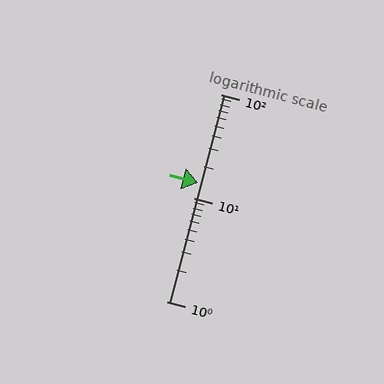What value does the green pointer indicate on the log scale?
The pointer indicates approximately 14.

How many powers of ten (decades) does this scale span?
The scale spans 2 decades, from 1 to 100.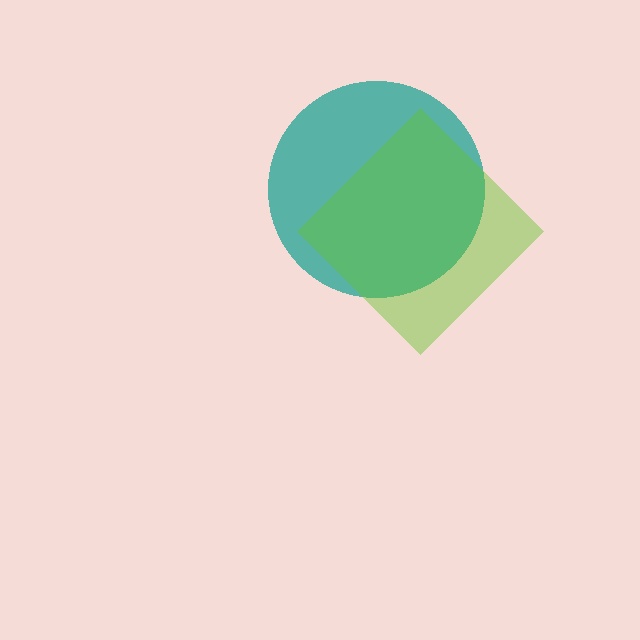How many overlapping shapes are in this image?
There are 2 overlapping shapes in the image.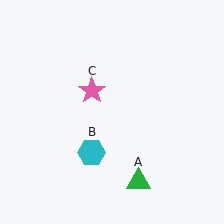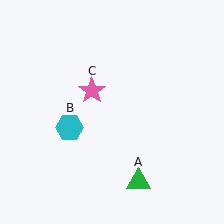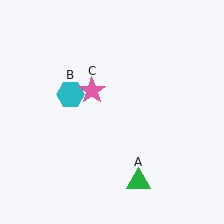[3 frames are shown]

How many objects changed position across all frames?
1 object changed position: cyan hexagon (object B).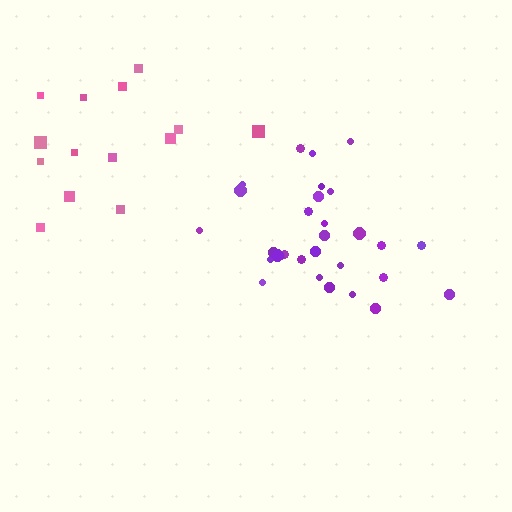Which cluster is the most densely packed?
Purple.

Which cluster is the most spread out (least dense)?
Pink.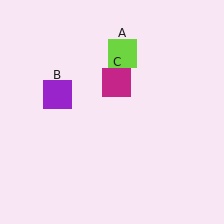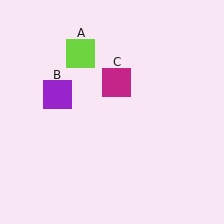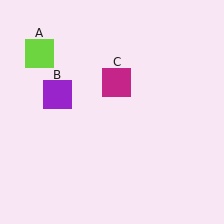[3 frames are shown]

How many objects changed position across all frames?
1 object changed position: lime square (object A).